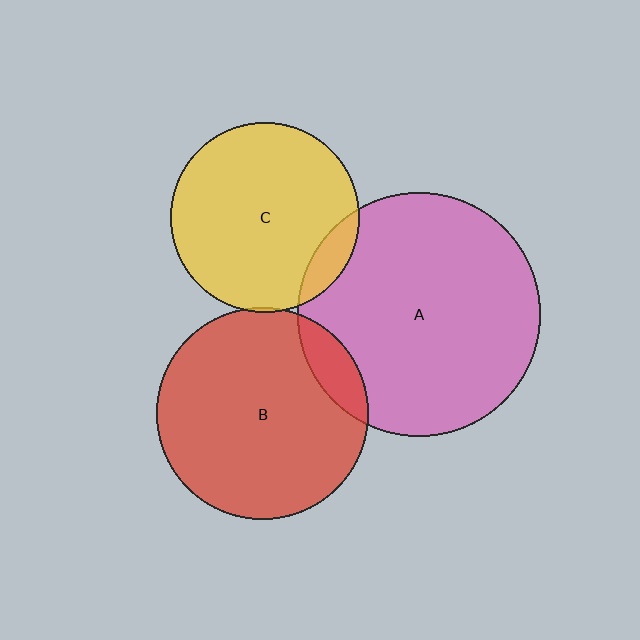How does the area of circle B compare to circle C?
Approximately 1.3 times.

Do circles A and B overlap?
Yes.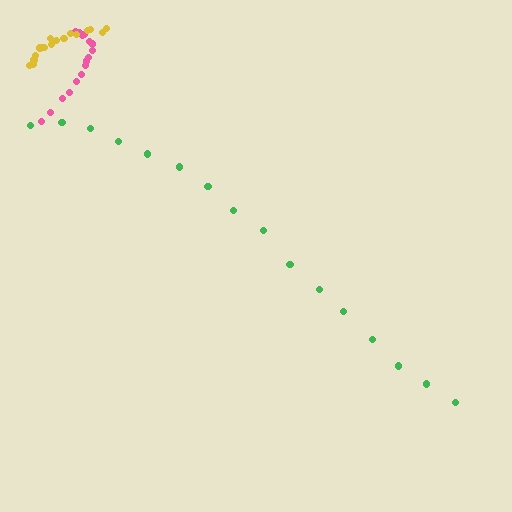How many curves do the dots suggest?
There are 3 distinct paths.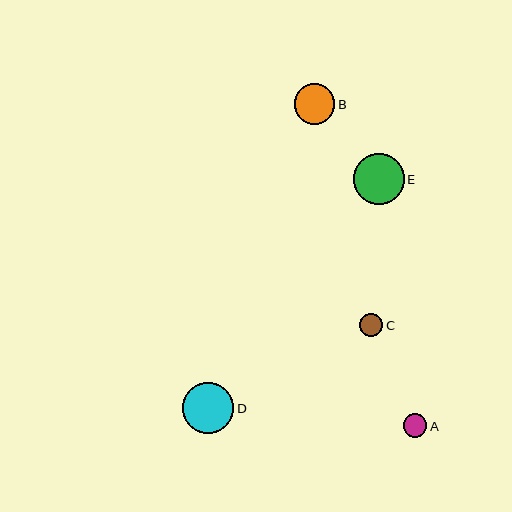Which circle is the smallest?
Circle C is the smallest with a size of approximately 23 pixels.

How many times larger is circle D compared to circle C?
Circle D is approximately 2.2 times the size of circle C.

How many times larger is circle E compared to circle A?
Circle E is approximately 2.2 times the size of circle A.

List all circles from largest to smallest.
From largest to smallest: E, D, B, A, C.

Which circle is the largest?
Circle E is the largest with a size of approximately 51 pixels.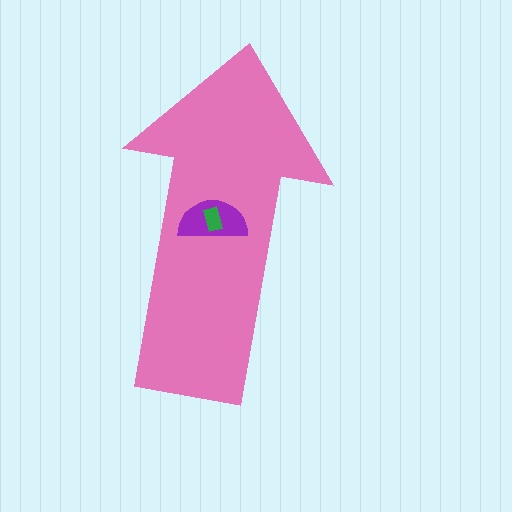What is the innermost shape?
The green rectangle.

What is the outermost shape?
The pink arrow.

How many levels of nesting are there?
3.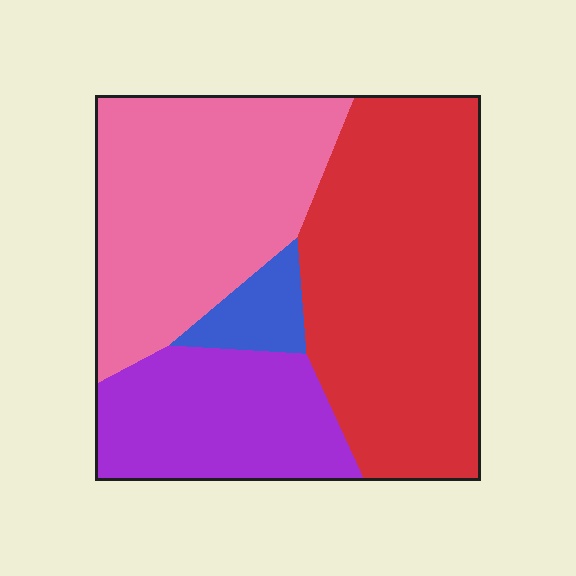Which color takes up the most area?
Red, at roughly 40%.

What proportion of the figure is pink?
Pink covers about 35% of the figure.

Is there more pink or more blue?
Pink.